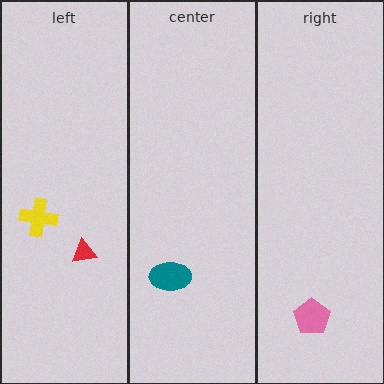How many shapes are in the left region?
2.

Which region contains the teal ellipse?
The center region.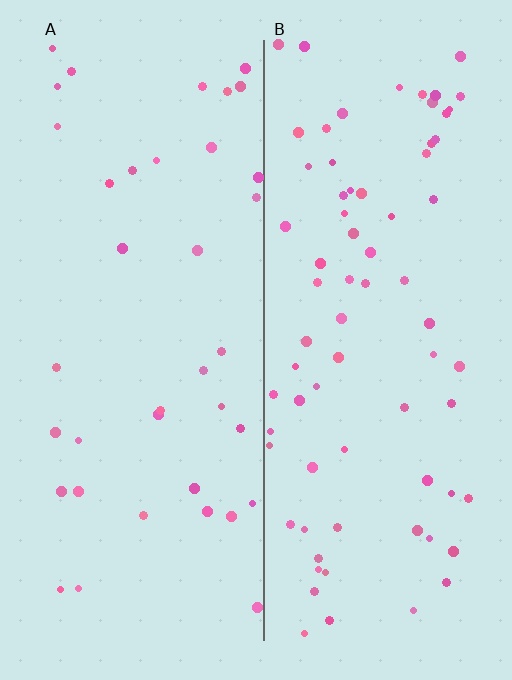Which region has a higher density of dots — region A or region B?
B (the right).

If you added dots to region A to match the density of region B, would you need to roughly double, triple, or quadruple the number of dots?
Approximately double.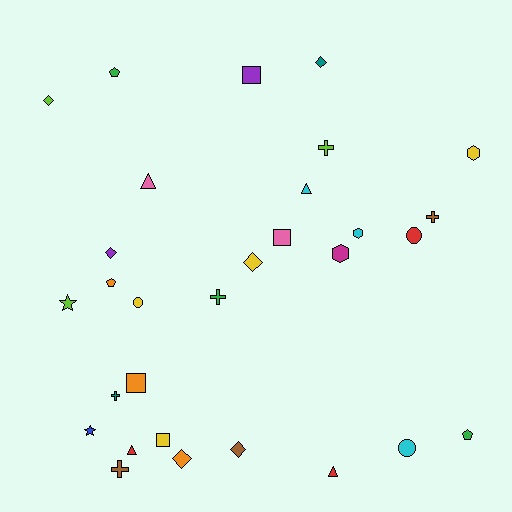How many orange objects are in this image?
There are 3 orange objects.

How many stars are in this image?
There are 2 stars.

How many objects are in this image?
There are 30 objects.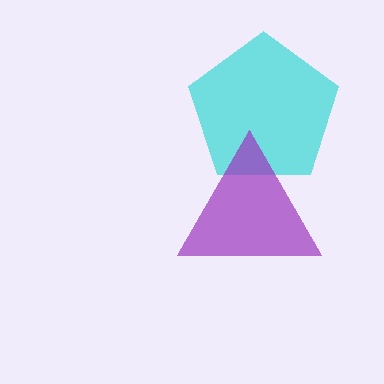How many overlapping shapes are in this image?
There are 2 overlapping shapes in the image.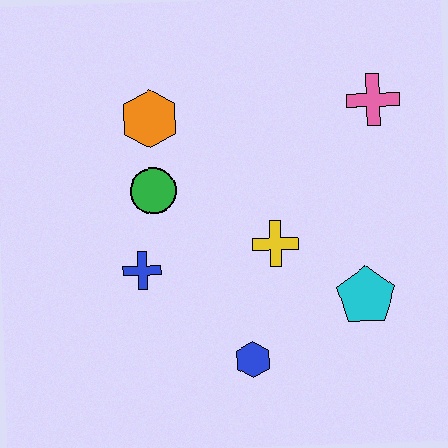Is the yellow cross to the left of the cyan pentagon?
Yes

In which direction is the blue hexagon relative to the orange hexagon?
The blue hexagon is below the orange hexagon.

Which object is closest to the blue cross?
The green circle is closest to the blue cross.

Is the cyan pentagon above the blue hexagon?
Yes